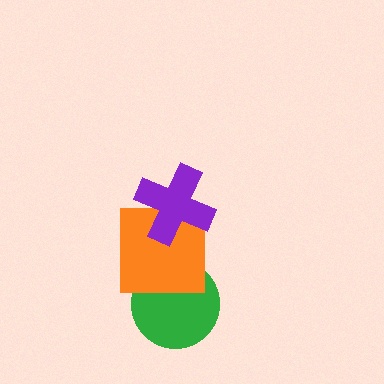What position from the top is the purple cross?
The purple cross is 1st from the top.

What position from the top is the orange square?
The orange square is 2nd from the top.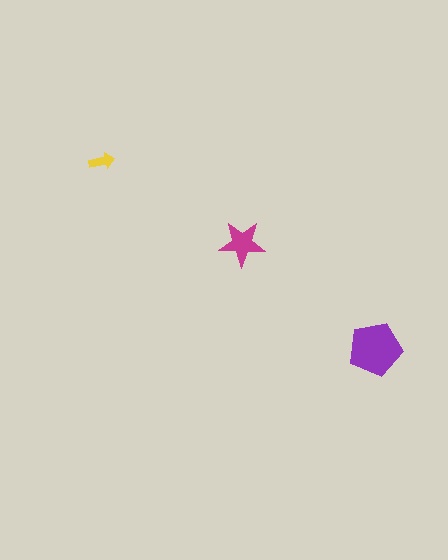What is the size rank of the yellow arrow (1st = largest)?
3rd.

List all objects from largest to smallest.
The purple pentagon, the magenta star, the yellow arrow.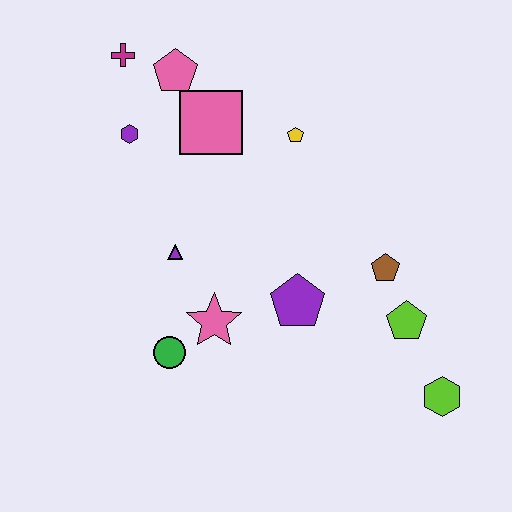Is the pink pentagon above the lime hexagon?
Yes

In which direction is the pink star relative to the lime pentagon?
The pink star is to the left of the lime pentagon.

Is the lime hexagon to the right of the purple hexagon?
Yes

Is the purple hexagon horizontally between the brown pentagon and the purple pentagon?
No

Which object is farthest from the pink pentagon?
The lime hexagon is farthest from the pink pentagon.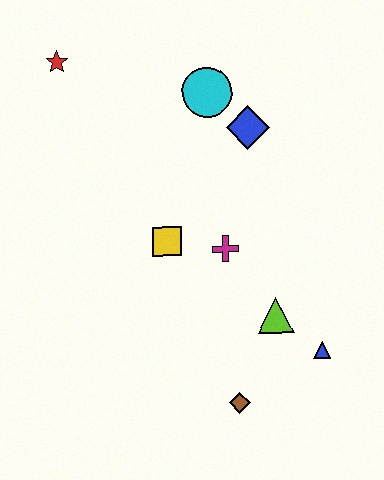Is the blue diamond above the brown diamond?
Yes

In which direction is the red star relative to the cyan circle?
The red star is to the left of the cyan circle.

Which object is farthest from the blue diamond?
The brown diamond is farthest from the blue diamond.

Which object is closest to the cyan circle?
The blue diamond is closest to the cyan circle.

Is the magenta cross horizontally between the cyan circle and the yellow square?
No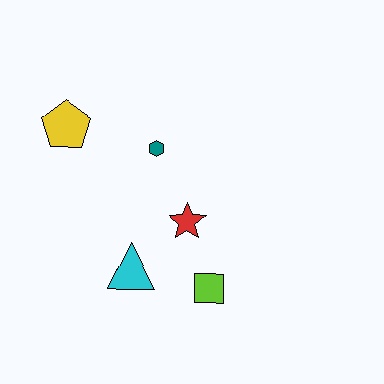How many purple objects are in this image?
There are no purple objects.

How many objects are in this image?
There are 5 objects.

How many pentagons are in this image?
There is 1 pentagon.